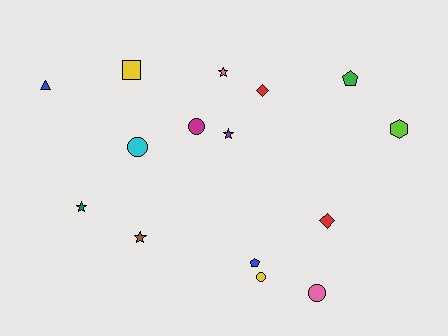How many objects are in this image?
There are 15 objects.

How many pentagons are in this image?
There are 2 pentagons.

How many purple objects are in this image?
There is 1 purple object.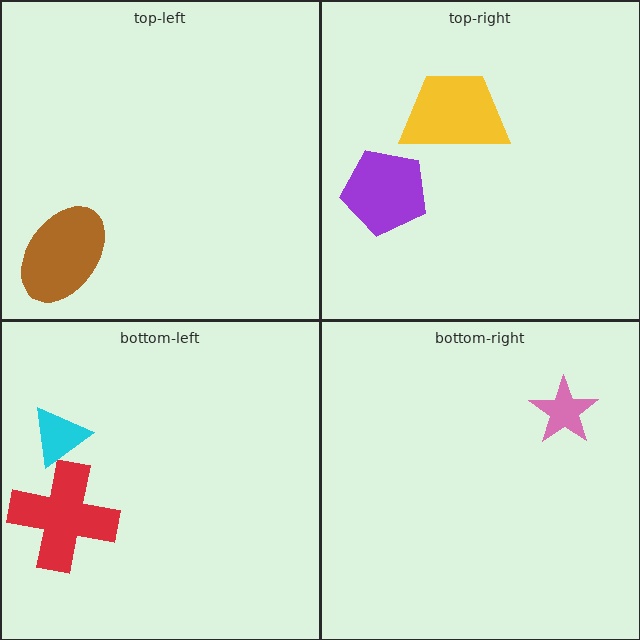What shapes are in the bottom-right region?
The pink star.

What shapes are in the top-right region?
The purple pentagon, the yellow trapezoid.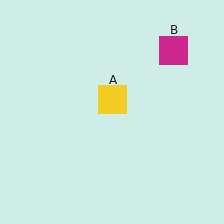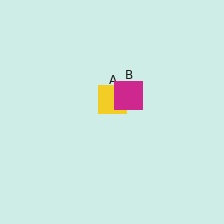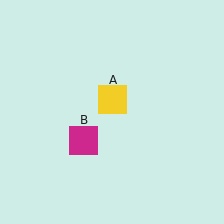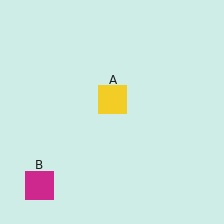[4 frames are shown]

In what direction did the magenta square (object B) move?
The magenta square (object B) moved down and to the left.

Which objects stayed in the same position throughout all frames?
Yellow square (object A) remained stationary.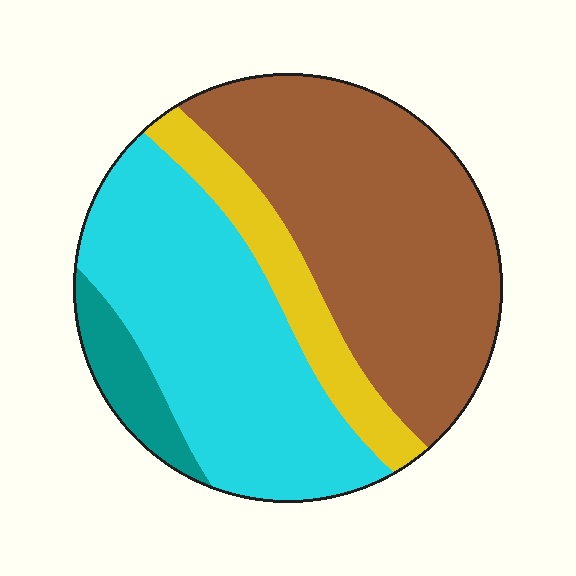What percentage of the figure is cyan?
Cyan covers around 35% of the figure.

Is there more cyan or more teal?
Cyan.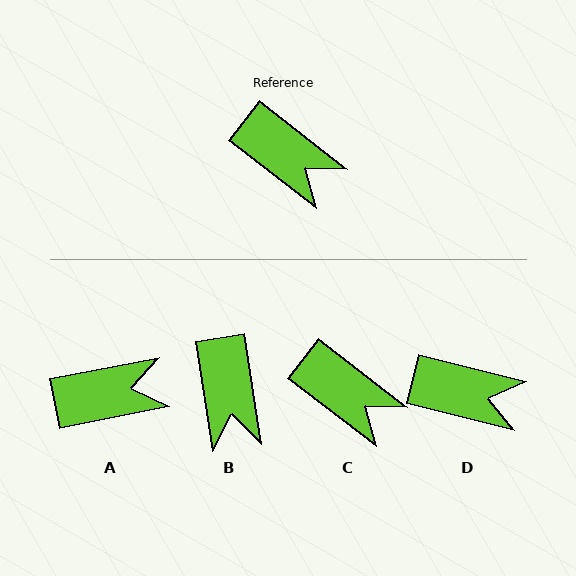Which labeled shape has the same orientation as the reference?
C.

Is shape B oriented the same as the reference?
No, it is off by about 44 degrees.